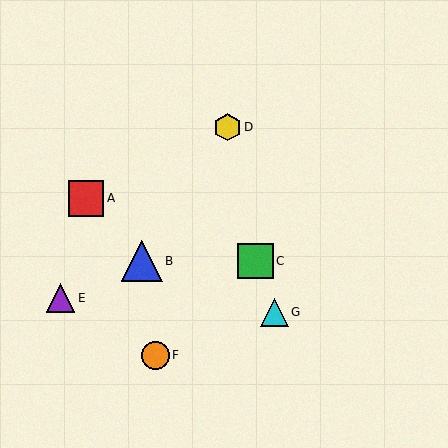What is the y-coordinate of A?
Object A is at y≈198.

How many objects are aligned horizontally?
2 objects (B, C) are aligned horizontally.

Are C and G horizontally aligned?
No, C is at y≈261 and G is at y≈313.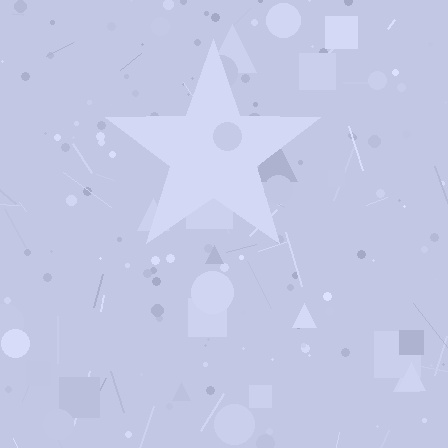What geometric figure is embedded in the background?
A star is embedded in the background.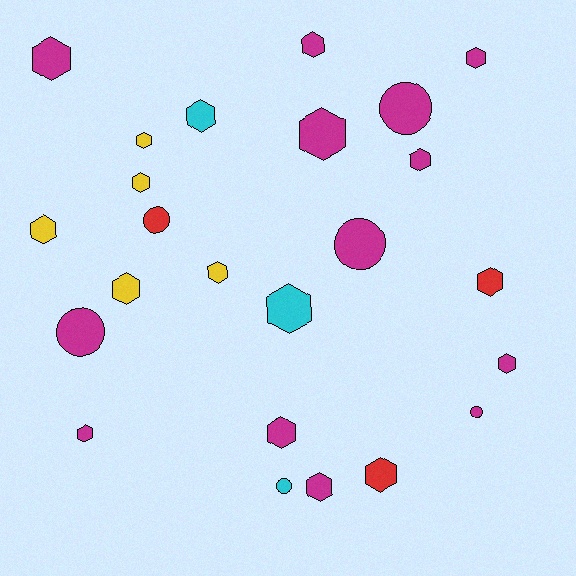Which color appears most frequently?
Magenta, with 13 objects.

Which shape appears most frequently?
Hexagon, with 18 objects.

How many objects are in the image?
There are 24 objects.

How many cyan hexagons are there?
There are 2 cyan hexagons.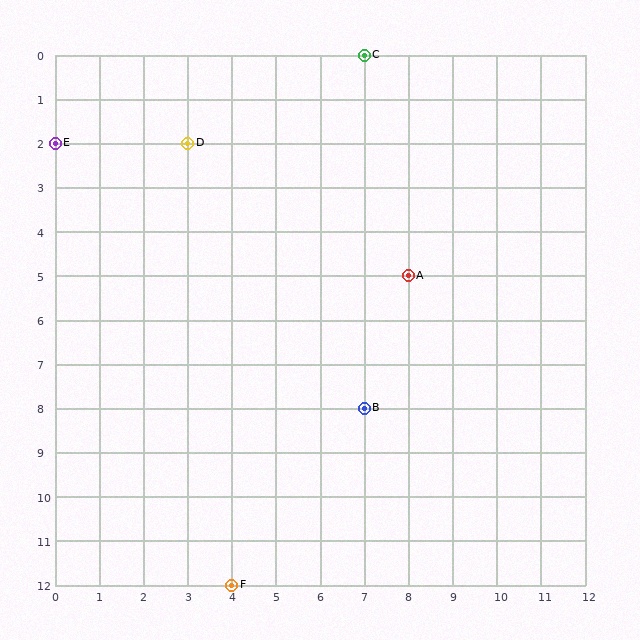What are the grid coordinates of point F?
Point F is at grid coordinates (4, 12).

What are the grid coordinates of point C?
Point C is at grid coordinates (7, 0).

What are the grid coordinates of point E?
Point E is at grid coordinates (0, 2).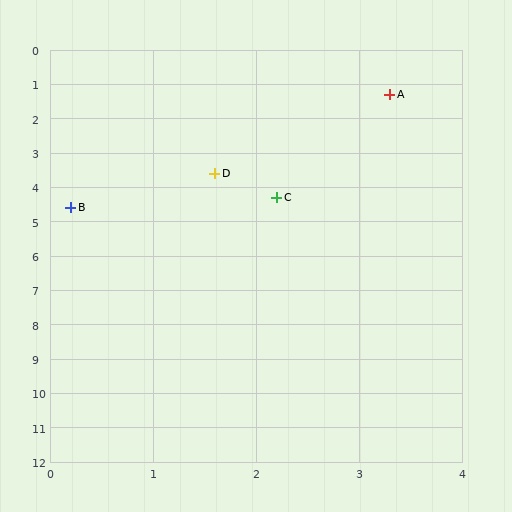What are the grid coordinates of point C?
Point C is at approximately (2.2, 4.3).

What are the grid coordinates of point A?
Point A is at approximately (3.3, 1.3).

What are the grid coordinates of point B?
Point B is at approximately (0.2, 4.6).